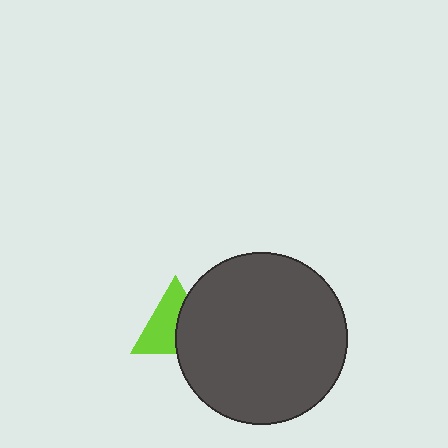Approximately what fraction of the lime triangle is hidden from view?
Roughly 43% of the lime triangle is hidden behind the dark gray circle.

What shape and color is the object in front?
The object in front is a dark gray circle.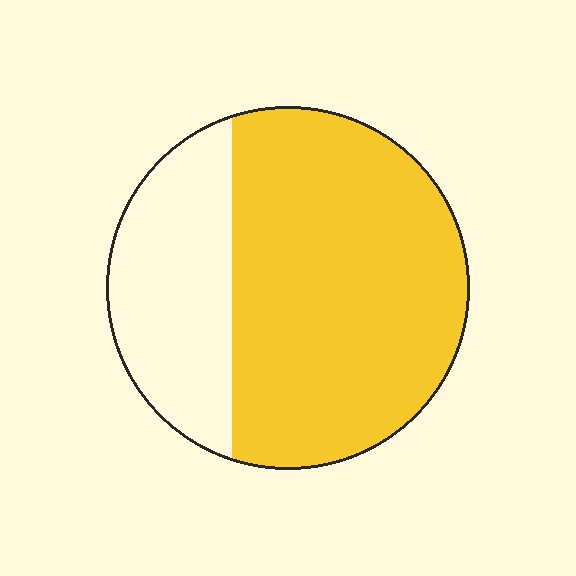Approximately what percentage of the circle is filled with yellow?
Approximately 70%.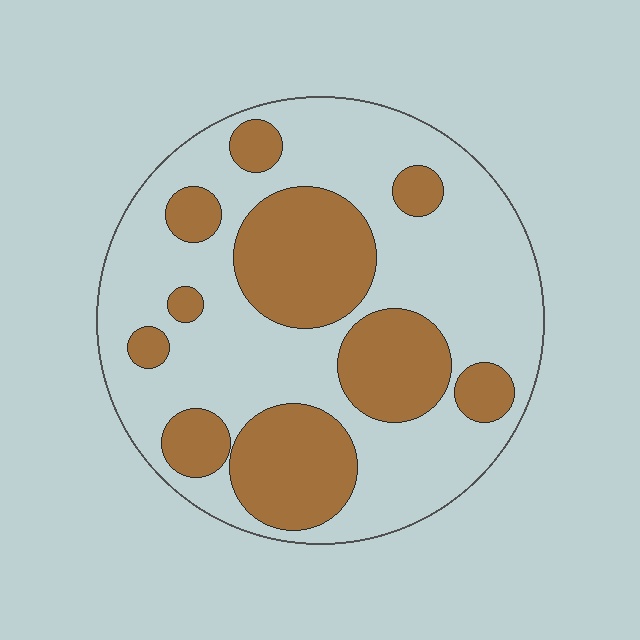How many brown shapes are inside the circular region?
10.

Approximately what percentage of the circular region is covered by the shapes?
Approximately 35%.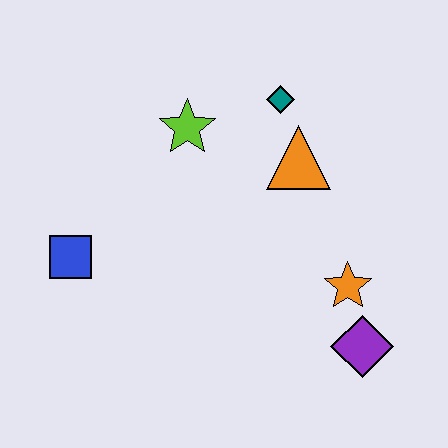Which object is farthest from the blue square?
The purple diamond is farthest from the blue square.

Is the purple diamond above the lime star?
No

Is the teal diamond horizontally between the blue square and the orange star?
Yes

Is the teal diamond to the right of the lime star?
Yes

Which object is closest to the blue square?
The lime star is closest to the blue square.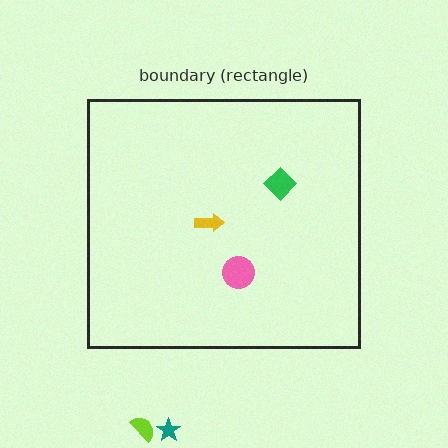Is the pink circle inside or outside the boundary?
Inside.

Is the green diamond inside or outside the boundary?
Inside.